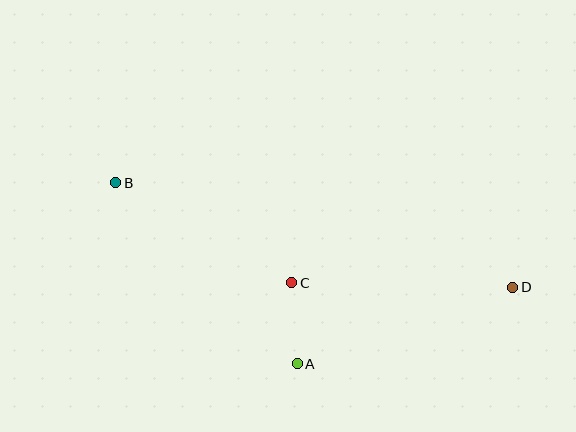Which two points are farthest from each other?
Points B and D are farthest from each other.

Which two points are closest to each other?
Points A and C are closest to each other.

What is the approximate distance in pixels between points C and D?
The distance between C and D is approximately 221 pixels.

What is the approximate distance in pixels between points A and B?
The distance between A and B is approximately 257 pixels.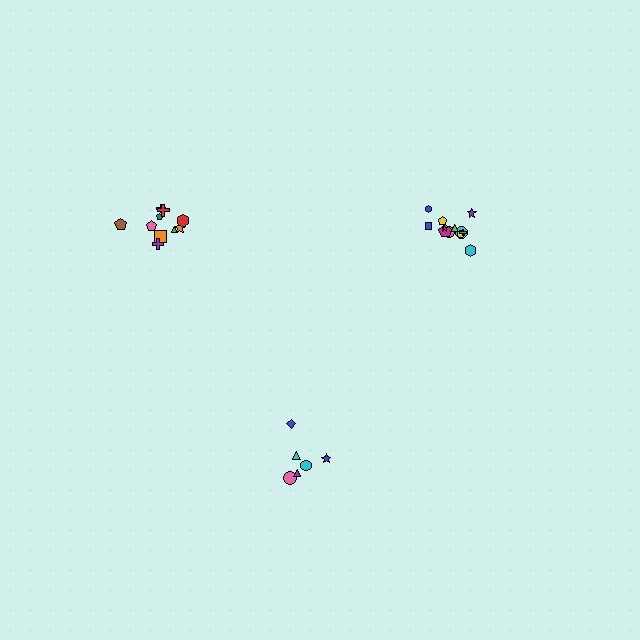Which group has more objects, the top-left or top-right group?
The top-right group.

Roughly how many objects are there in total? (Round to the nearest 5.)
Roughly 30 objects in total.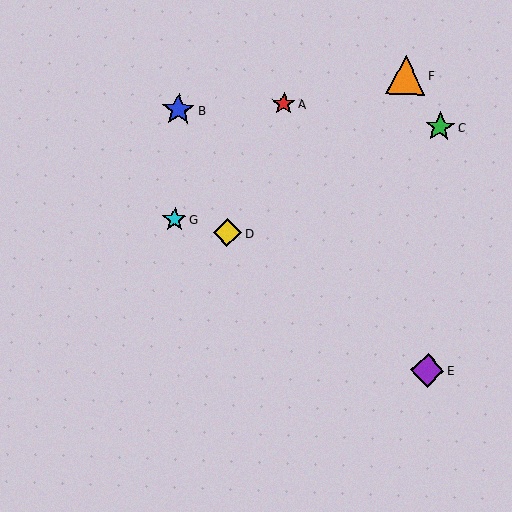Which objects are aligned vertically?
Objects B, G are aligned vertically.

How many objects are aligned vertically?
2 objects (B, G) are aligned vertically.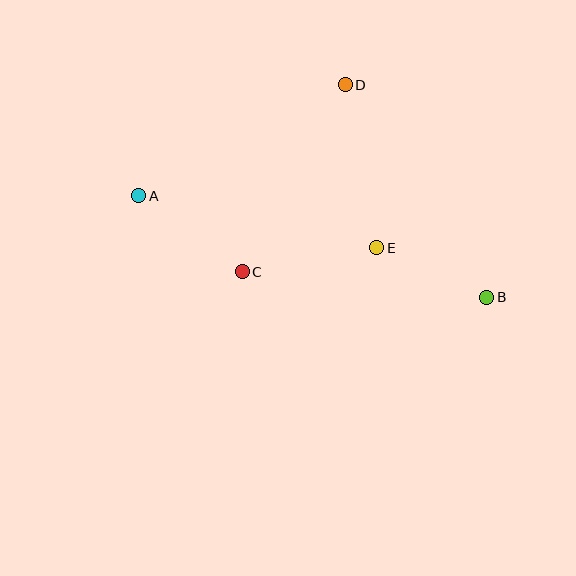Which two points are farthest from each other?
Points A and B are farthest from each other.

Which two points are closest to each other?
Points B and E are closest to each other.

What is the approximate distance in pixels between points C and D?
The distance between C and D is approximately 214 pixels.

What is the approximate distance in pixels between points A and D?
The distance between A and D is approximately 235 pixels.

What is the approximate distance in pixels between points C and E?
The distance between C and E is approximately 137 pixels.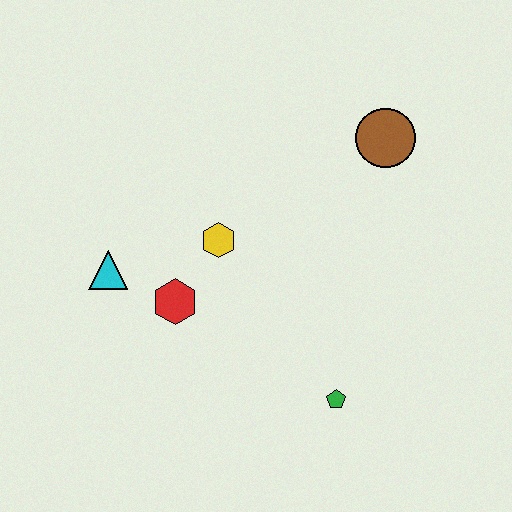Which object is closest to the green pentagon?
The red hexagon is closest to the green pentagon.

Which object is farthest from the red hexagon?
The brown circle is farthest from the red hexagon.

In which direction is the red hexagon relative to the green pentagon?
The red hexagon is to the left of the green pentagon.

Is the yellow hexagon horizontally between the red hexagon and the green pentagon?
Yes